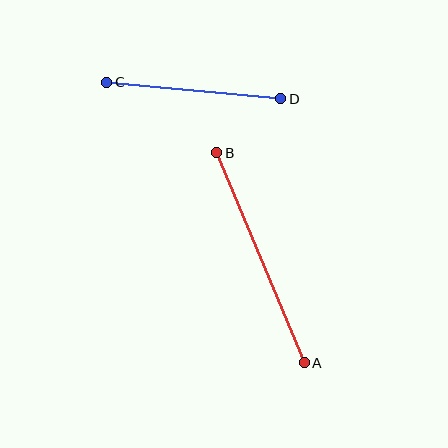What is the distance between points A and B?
The distance is approximately 228 pixels.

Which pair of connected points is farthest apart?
Points A and B are farthest apart.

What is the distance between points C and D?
The distance is approximately 174 pixels.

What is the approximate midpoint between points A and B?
The midpoint is at approximately (260, 258) pixels.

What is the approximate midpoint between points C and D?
The midpoint is at approximately (194, 91) pixels.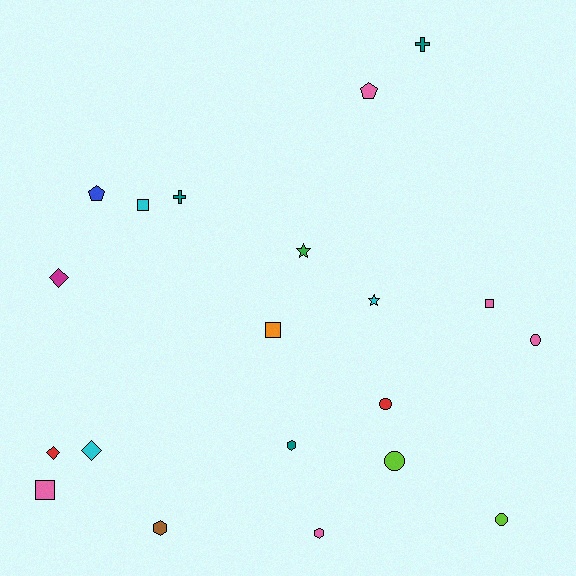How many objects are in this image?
There are 20 objects.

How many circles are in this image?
There are 4 circles.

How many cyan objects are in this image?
There are 3 cyan objects.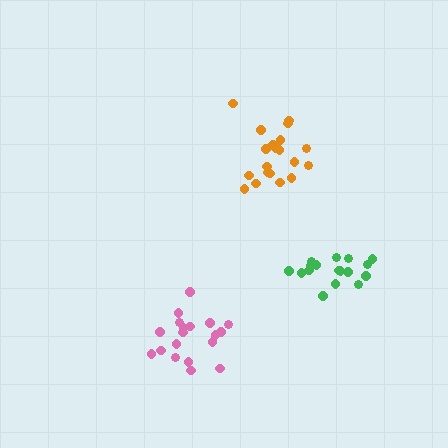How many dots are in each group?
Group 1: 19 dots, Group 2: 20 dots, Group 3: 17 dots (56 total).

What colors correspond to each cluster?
The clusters are colored: pink, orange, green.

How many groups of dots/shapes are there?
There are 3 groups.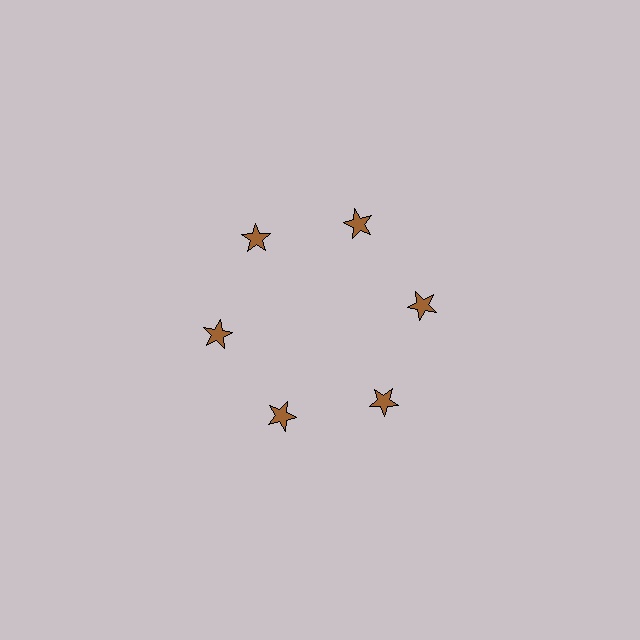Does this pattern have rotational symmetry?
Yes, this pattern has 6-fold rotational symmetry. It looks the same after rotating 60 degrees around the center.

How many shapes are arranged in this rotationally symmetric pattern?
There are 6 shapes, arranged in 6 groups of 1.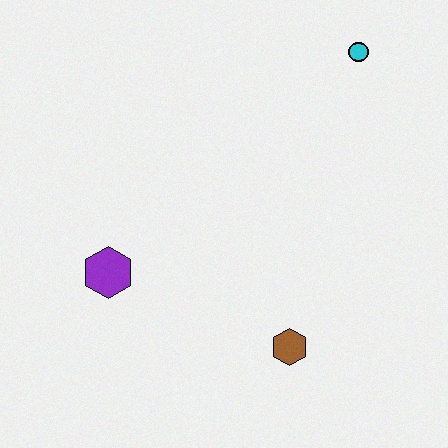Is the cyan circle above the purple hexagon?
Yes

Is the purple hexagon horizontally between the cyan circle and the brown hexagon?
No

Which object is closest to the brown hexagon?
The purple hexagon is closest to the brown hexagon.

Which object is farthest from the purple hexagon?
The cyan circle is farthest from the purple hexagon.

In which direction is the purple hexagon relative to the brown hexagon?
The purple hexagon is to the left of the brown hexagon.